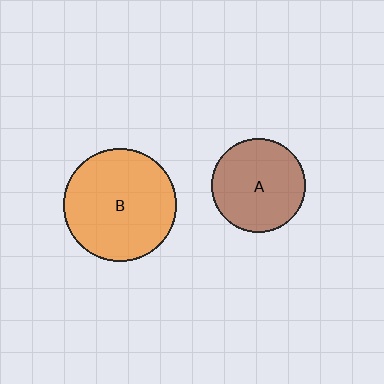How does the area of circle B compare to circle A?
Approximately 1.4 times.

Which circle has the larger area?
Circle B (orange).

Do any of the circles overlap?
No, none of the circles overlap.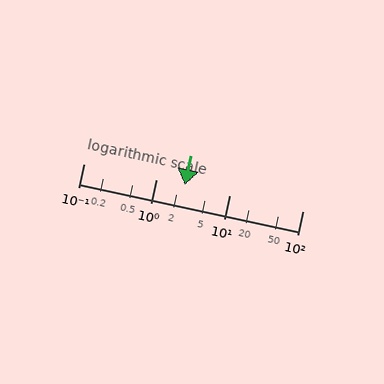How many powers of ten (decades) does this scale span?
The scale spans 3 decades, from 0.1 to 100.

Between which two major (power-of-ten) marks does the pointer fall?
The pointer is between 1 and 10.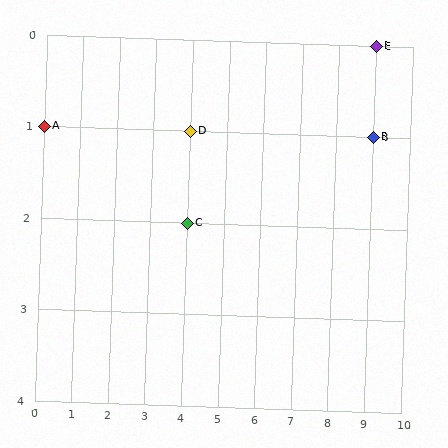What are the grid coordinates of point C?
Point C is at grid coordinates (4, 2).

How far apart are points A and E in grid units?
Points A and E are 9 columns and 1 row apart (about 9.1 grid units diagonally).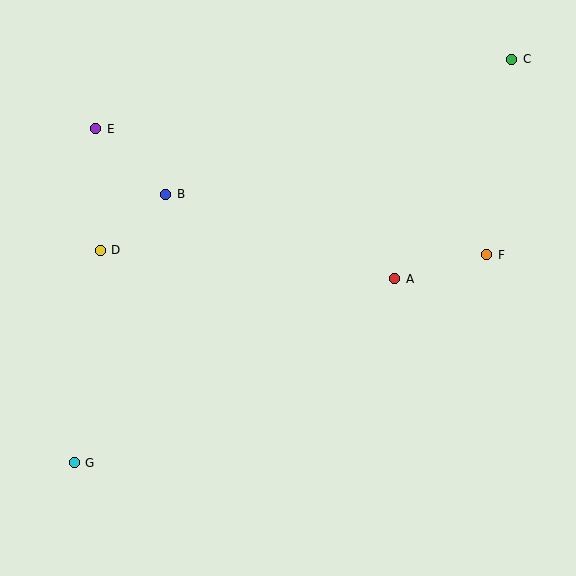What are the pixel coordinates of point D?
Point D is at (100, 250).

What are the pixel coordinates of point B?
Point B is at (166, 194).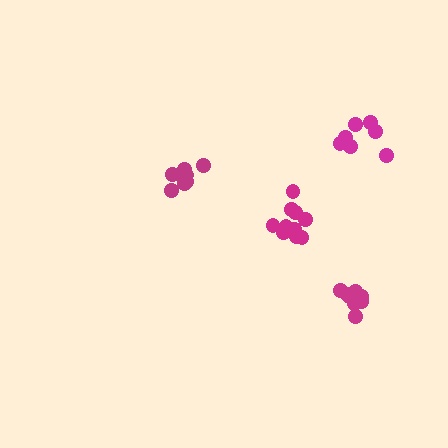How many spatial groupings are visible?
There are 4 spatial groupings.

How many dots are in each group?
Group 1: 9 dots, Group 2: 7 dots, Group 3: 10 dots, Group 4: 9 dots (35 total).